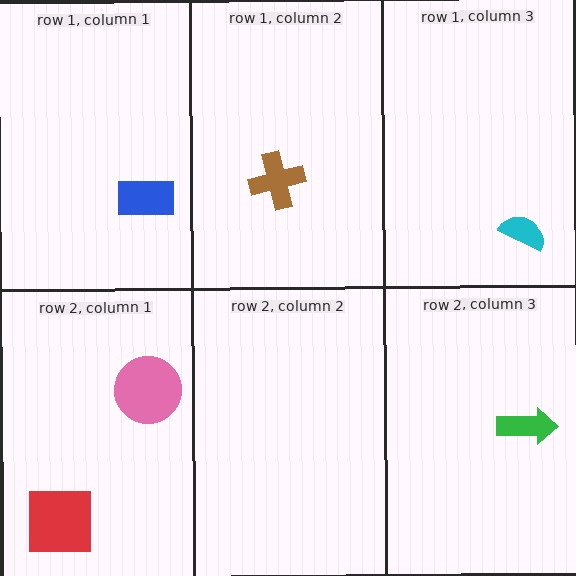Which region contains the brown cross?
The row 1, column 2 region.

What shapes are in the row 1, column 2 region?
The brown cross.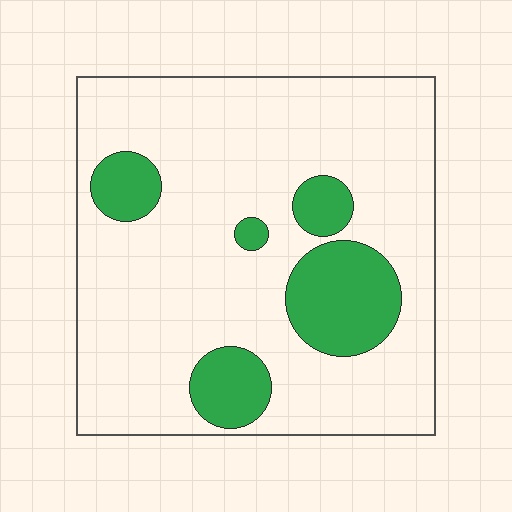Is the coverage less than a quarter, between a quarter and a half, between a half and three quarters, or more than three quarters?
Less than a quarter.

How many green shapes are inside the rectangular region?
5.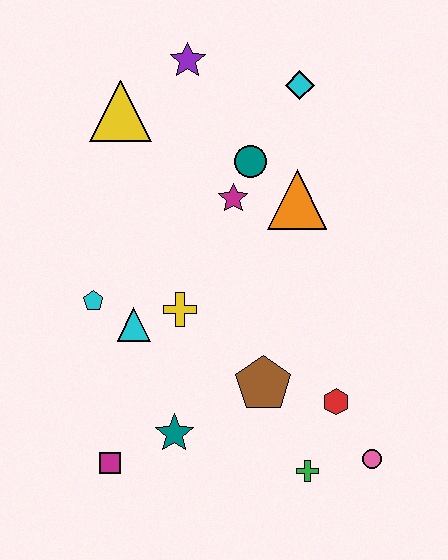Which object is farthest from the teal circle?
The magenta square is farthest from the teal circle.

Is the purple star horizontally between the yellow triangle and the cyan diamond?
Yes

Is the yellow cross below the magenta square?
No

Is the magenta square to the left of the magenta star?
Yes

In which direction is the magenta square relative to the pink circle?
The magenta square is to the left of the pink circle.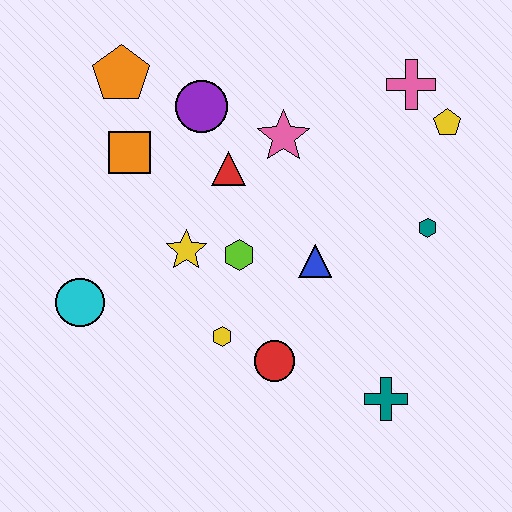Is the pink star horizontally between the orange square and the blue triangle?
Yes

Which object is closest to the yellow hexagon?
The red circle is closest to the yellow hexagon.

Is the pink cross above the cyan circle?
Yes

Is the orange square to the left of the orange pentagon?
No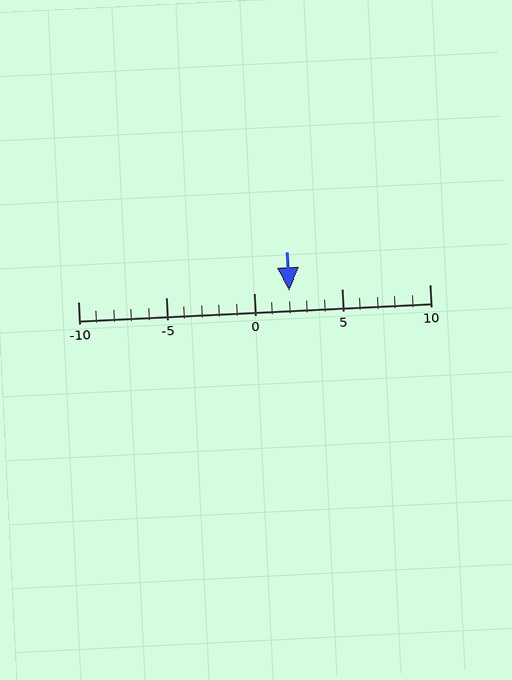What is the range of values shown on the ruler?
The ruler shows values from -10 to 10.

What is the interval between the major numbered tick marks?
The major tick marks are spaced 5 units apart.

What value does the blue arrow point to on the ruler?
The blue arrow points to approximately 2.